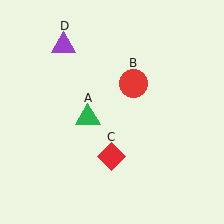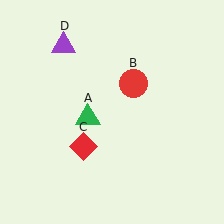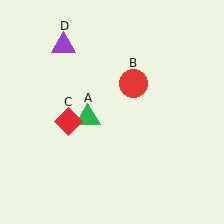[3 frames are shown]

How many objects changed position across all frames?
1 object changed position: red diamond (object C).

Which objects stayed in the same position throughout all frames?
Green triangle (object A) and red circle (object B) and purple triangle (object D) remained stationary.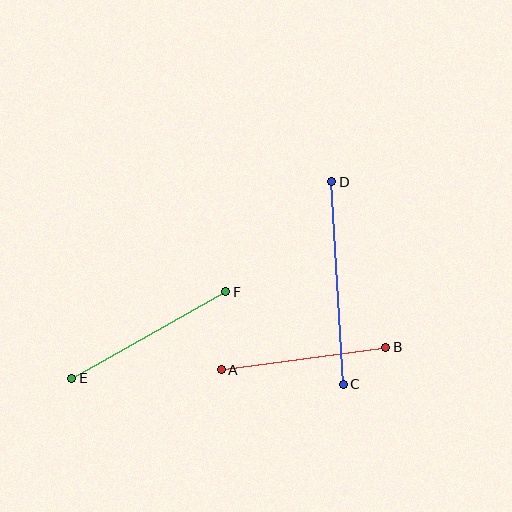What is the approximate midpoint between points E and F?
The midpoint is at approximately (149, 335) pixels.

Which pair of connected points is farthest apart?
Points C and D are farthest apart.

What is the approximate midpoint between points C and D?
The midpoint is at approximately (338, 283) pixels.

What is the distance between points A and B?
The distance is approximately 166 pixels.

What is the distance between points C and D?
The distance is approximately 203 pixels.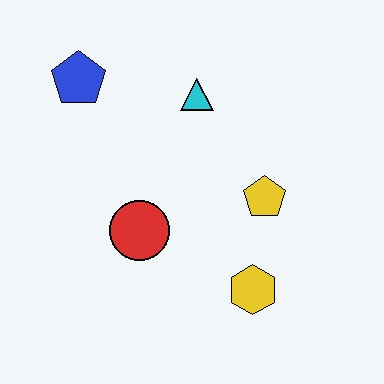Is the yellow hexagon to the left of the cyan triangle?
No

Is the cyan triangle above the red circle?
Yes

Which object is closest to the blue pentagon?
The cyan triangle is closest to the blue pentagon.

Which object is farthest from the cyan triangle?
The yellow hexagon is farthest from the cyan triangle.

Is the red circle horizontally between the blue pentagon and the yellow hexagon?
Yes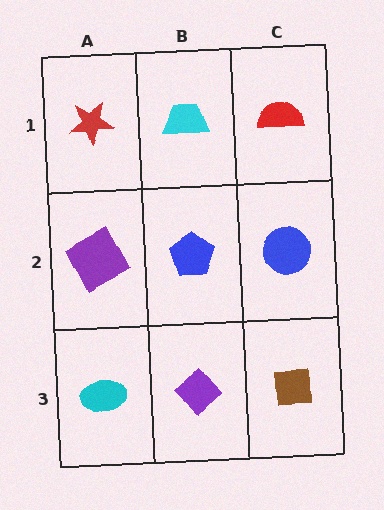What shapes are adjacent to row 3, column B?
A blue pentagon (row 2, column B), a cyan ellipse (row 3, column A), a brown square (row 3, column C).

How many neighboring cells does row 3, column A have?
2.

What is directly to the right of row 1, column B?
A red semicircle.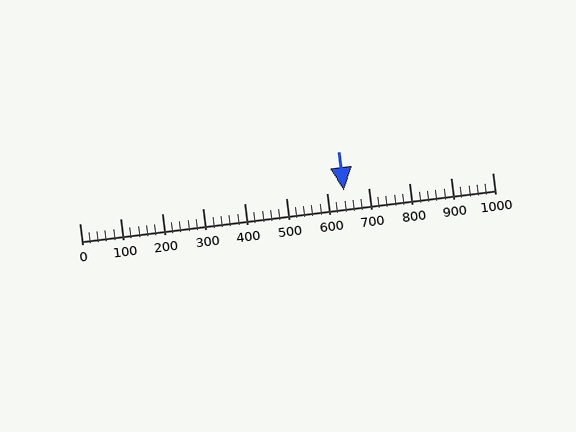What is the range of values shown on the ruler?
The ruler shows values from 0 to 1000.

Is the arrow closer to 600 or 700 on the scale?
The arrow is closer to 600.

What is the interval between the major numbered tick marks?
The major tick marks are spaced 100 units apart.